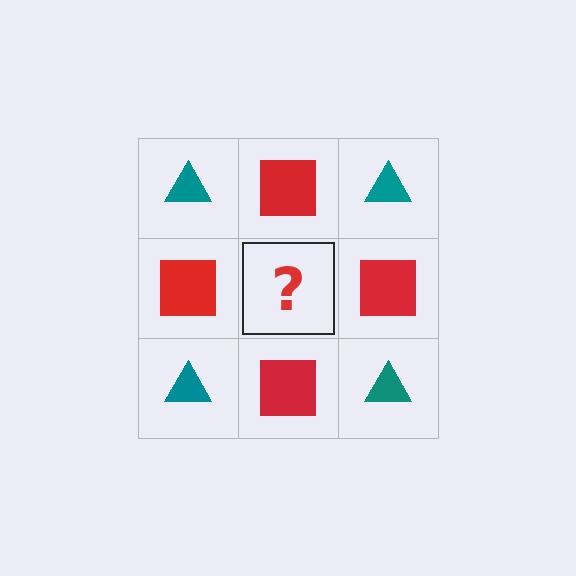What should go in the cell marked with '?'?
The missing cell should contain a teal triangle.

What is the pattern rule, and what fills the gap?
The rule is that it alternates teal triangle and red square in a checkerboard pattern. The gap should be filled with a teal triangle.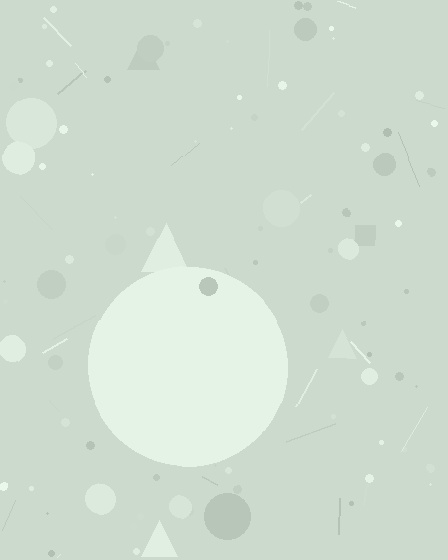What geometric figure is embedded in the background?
A circle is embedded in the background.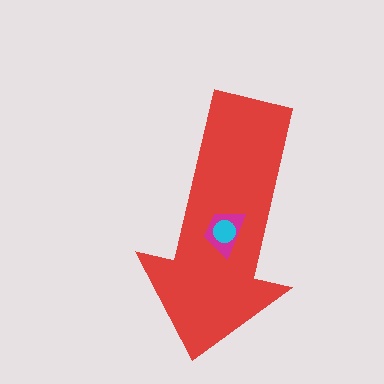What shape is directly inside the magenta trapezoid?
The cyan circle.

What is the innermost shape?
The cyan circle.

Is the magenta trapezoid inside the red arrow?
Yes.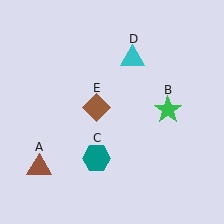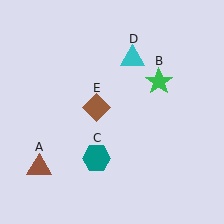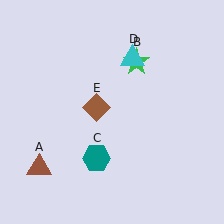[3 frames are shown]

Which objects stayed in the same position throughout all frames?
Brown triangle (object A) and teal hexagon (object C) and cyan triangle (object D) and brown diamond (object E) remained stationary.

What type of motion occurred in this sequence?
The green star (object B) rotated counterclockwise around the center of the scene.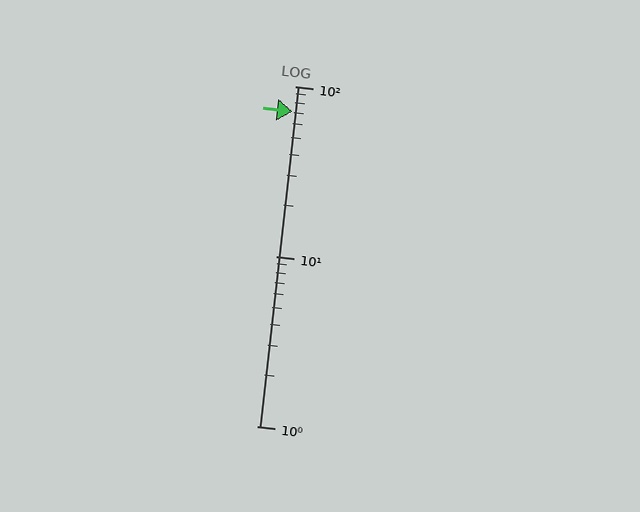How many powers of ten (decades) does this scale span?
The scale spans 2 decades, from 1 to 100.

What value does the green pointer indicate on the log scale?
The pointer indicates approximately 71.